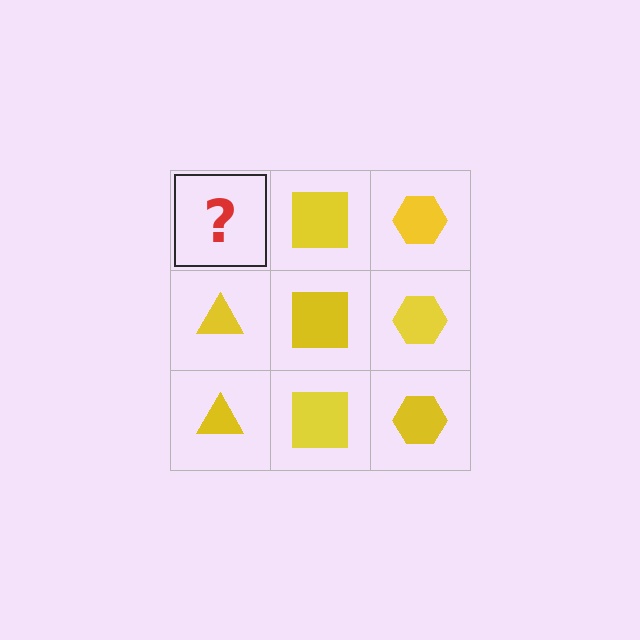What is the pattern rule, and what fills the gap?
The rule is that each column has a consistent shape. The gap should be filled with a yellow triangle.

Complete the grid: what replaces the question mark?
The question mark should be replaced with a yellow triangle.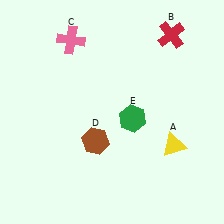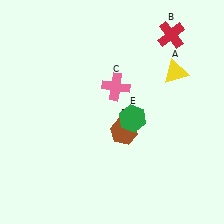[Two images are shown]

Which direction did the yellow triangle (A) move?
The yellow triangle (A) moved up.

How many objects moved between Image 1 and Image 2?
3 objects moved between the two images.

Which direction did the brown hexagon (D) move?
The brown hexagon (D) moved right.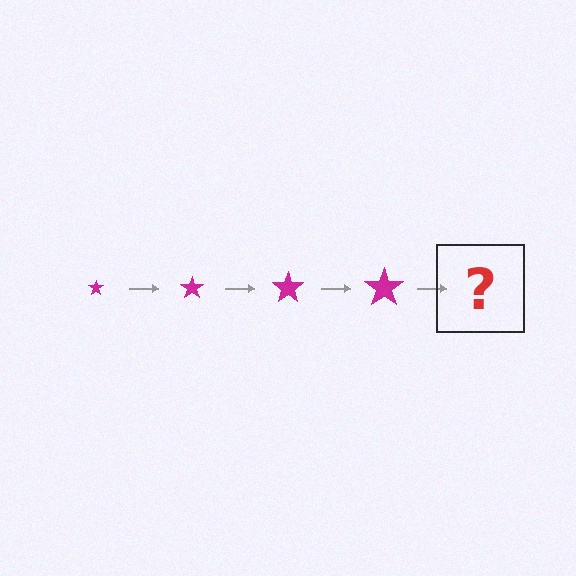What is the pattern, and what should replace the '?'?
The pattern is that the star gets progressively larger each step. The '?' should be a magenta star, larger than the previous one.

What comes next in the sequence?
The next element should be a magenta star, larger than the previous one.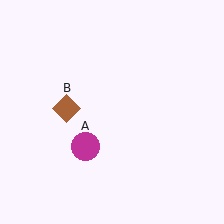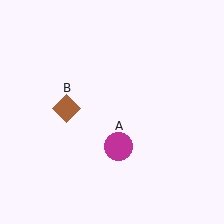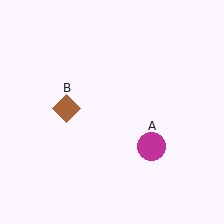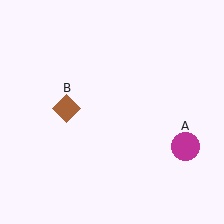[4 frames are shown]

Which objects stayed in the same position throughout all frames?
Brown diamond (object B) remained stationary.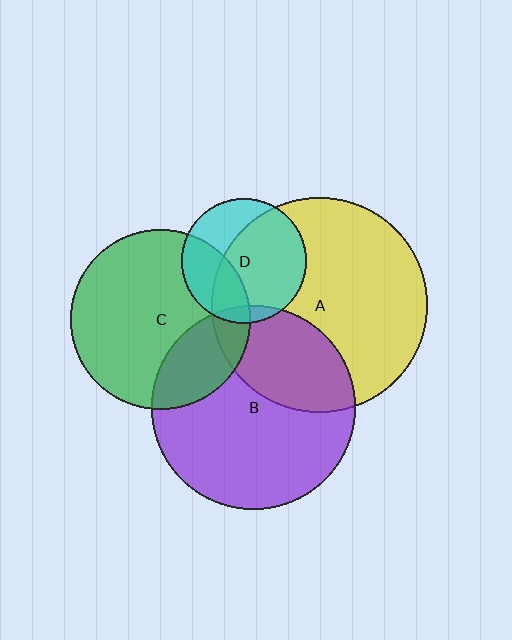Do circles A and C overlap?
Yes.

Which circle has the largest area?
Circle A (yellow).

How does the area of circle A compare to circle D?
Approximately 3.0 times.